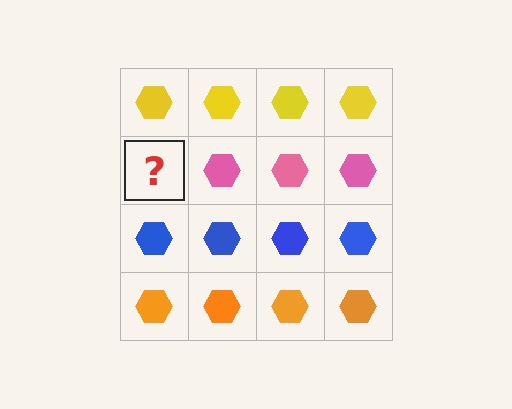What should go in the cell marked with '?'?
The missing cell should contain a pink hexagon.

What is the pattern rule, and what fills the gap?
The rule is that each row has a consistent color. The gap should be filled with a pink hexagon.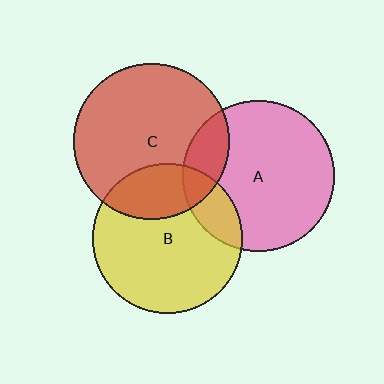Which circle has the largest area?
Circle C (red).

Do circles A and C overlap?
Yes.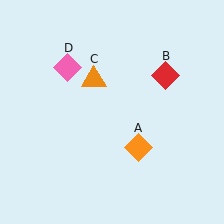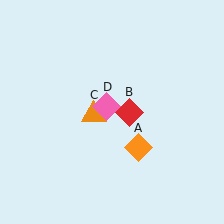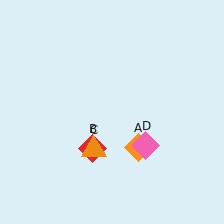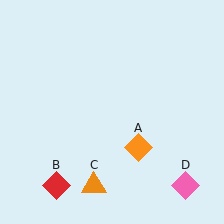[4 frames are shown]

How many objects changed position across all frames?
3 objects changed position: red diamond (object B), orange triangle (object C), pink diamond (object D).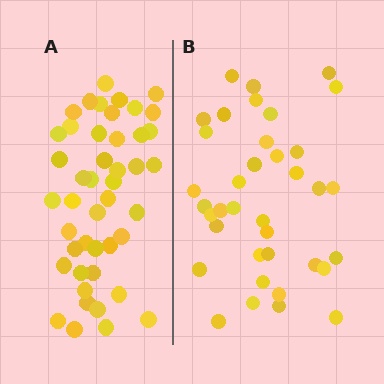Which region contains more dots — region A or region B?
Region A (the left region) has more dots.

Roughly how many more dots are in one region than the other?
Region A has roughly 8 or so more dots than region B.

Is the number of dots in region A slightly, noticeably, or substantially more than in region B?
Region A has only slightly more — the two regions are fairly close. The ratio is roughly 1.2 to 1.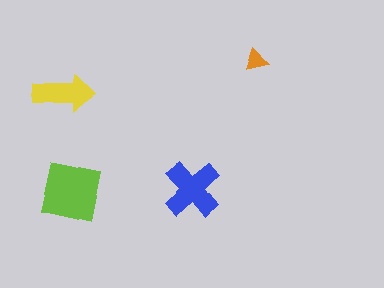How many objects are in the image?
There are 4 objects in the image.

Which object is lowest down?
The blue cross is bottommost.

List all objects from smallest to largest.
The orange triangle, the yellow arrow, the blue cross, the lime square.